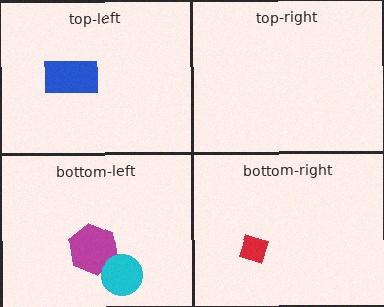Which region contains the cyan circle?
The bottom-left region.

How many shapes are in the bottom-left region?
2.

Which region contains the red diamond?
The bottom-right region.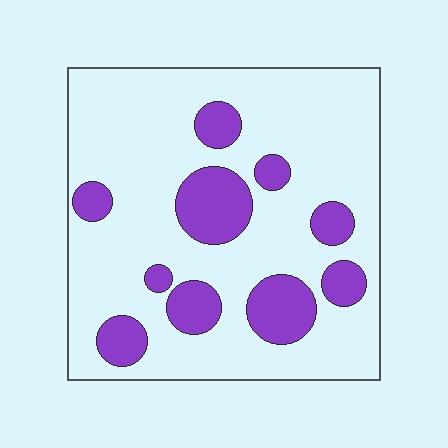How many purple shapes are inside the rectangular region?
10.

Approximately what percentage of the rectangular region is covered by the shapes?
Approximately 20%.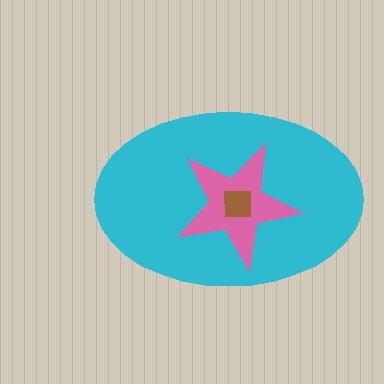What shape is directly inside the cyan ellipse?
The pink star.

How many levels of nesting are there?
3.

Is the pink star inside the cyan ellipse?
Yes.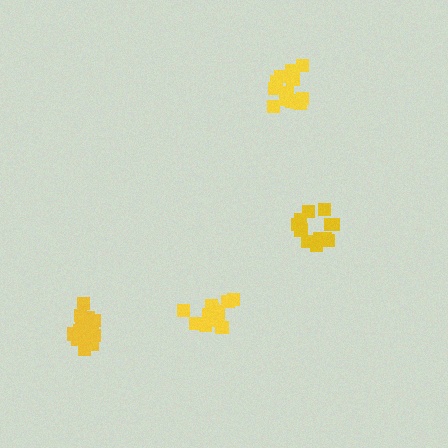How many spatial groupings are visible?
There are 4 spatial groupings.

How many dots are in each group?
Group 1: 13 dots, Group 2: 15 dots, Group 3: 12 dots, Group 4: 18 dots (58 total).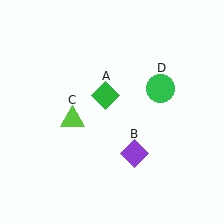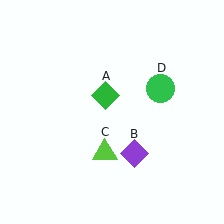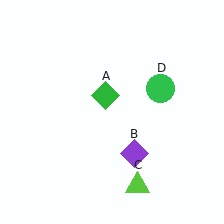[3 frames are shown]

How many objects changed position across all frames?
1 object changed position: lime triangle (object C).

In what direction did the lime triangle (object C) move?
The lime triangle (object C) moved down and to the right.